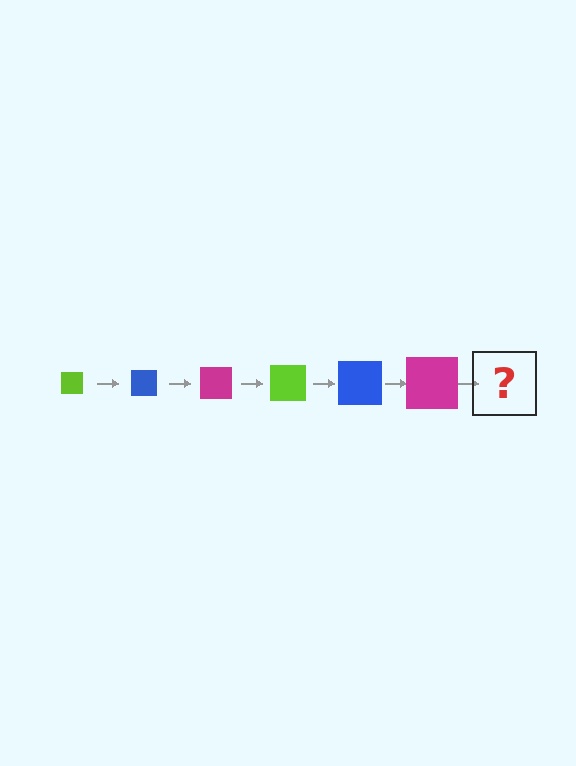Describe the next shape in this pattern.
It should be a lime square, larger than the previous one.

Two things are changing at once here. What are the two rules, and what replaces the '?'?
The two rules are that the square grows larger each step and the color cycles through lime, blue, and magenta. The '?' should be a lime square, larger than the previous one.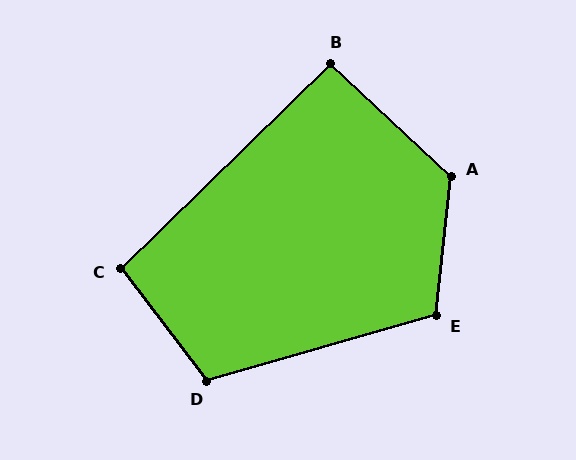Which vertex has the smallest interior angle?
B, at approximately 93 degrees.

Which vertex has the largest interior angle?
A, at approximately 127 degrees.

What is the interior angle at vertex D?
Approximately 111 degrees (obtuse).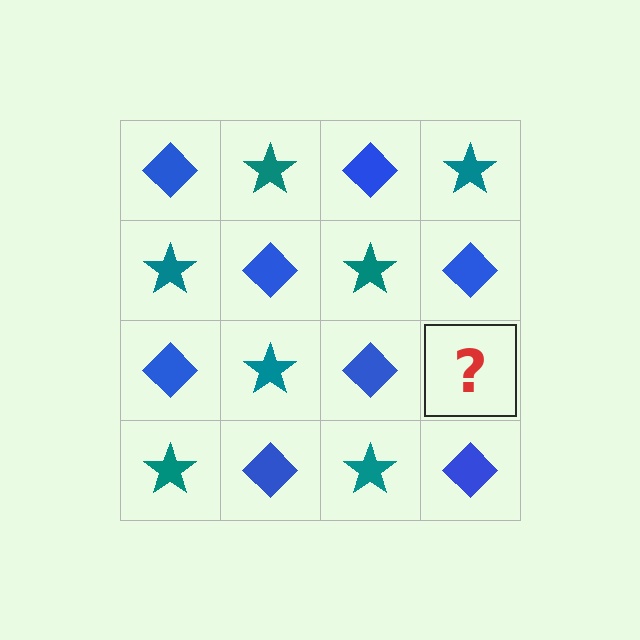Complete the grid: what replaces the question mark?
The question mark should be replaced with a teal star.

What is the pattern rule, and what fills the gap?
The rule is that it alternates blue diamond and teal star in a checkerboard pattern. The gap should be filled with a teal star.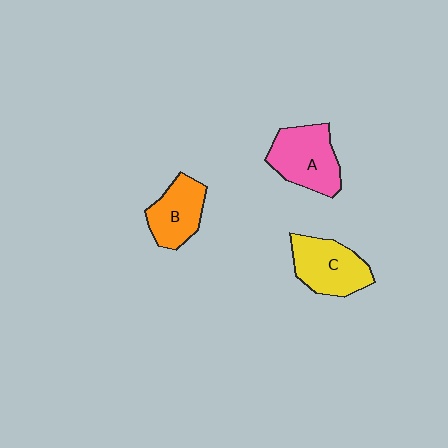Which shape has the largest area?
Shape A (pink).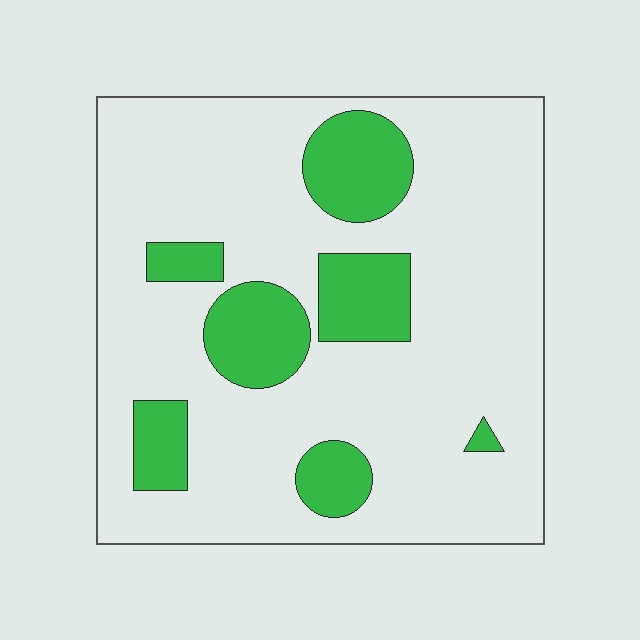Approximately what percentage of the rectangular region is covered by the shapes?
Approximately 20%.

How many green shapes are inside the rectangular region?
7.